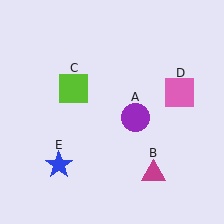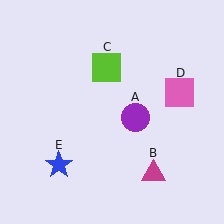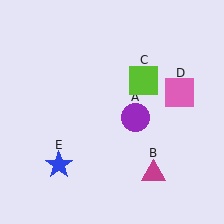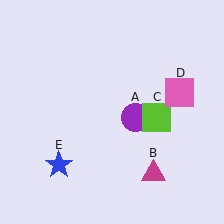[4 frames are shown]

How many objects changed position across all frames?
1 object changed position: lime square (object C).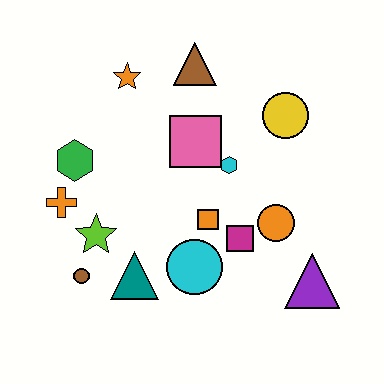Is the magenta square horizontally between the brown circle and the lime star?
No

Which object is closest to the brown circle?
The lime star is closest to the brown circle.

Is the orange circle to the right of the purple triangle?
No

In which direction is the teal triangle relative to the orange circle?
The teal triangle is to the left of the orange circle.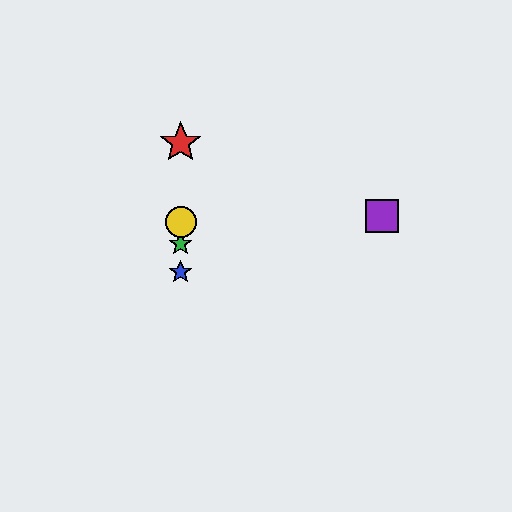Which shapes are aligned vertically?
The red star, the blue star, the green star, the yellow circle are aligned vertically.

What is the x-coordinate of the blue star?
The blue star is at x≈181.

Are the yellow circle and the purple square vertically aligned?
No, the yellow circle is at x≈181 and the purple square is at x≈382.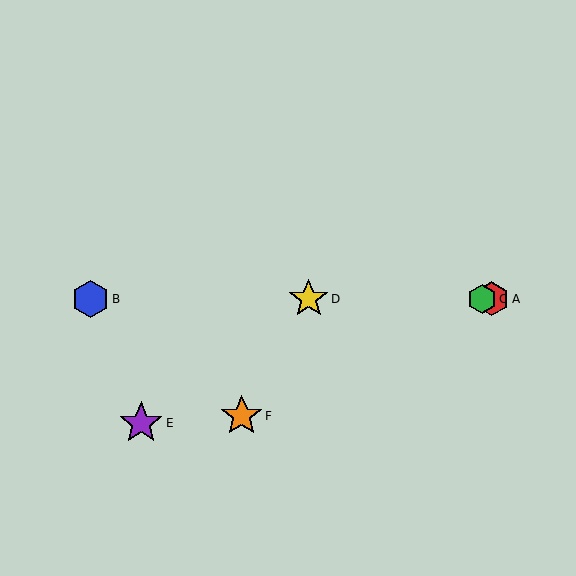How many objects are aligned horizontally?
4 objects (A, B, C, D) are aligned horizontally.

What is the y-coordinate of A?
Object A is at y≈299.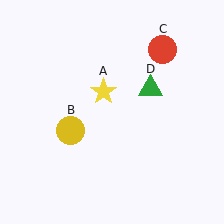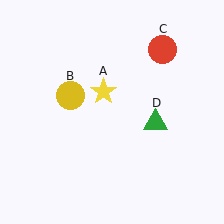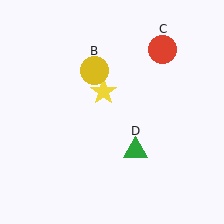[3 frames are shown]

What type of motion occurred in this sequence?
The yellow circle (object B), green triangle (object D) rotated clockwise around the center of the scene.